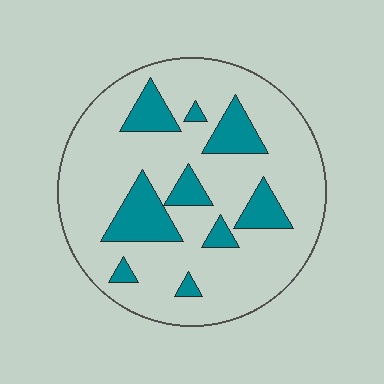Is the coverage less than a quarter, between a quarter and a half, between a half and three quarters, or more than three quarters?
Less than a quarter.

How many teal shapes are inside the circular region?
9.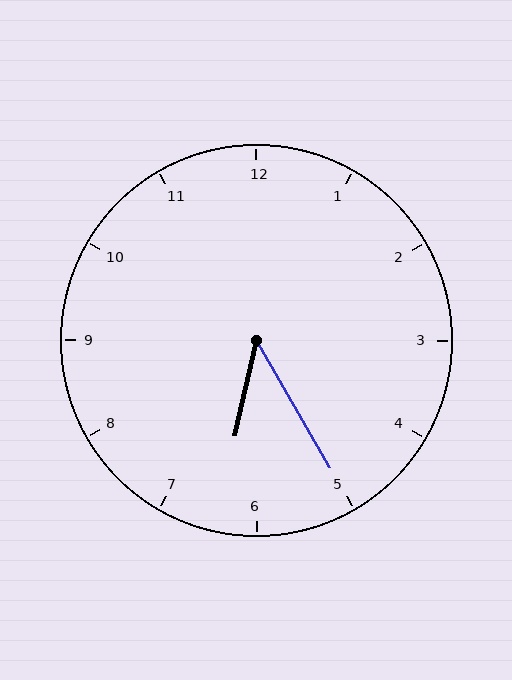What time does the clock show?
6:25.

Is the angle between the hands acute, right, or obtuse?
It is acute.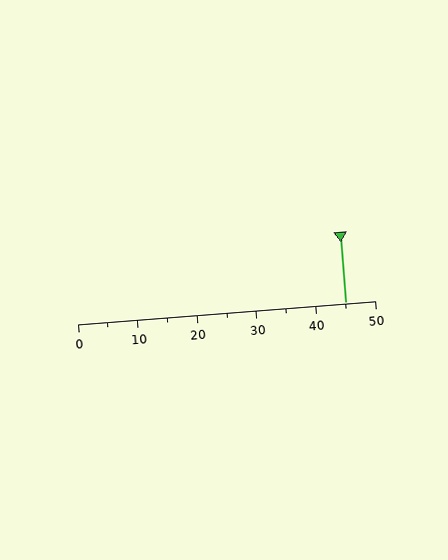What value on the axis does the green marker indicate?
The marker indicates approximately 45.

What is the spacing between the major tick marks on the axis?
The major ticks are spaced 10 apart.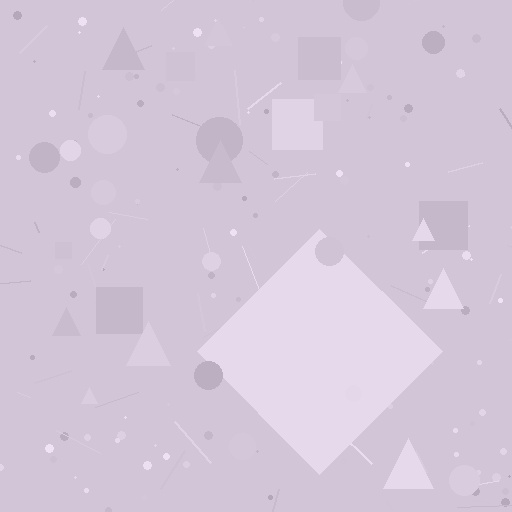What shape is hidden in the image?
A diamond is hidden in the image.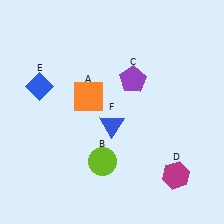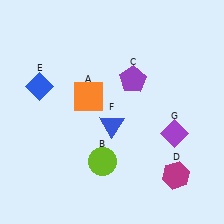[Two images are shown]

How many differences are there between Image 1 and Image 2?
There is 1 difference between the two images.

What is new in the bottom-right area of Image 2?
A purple diamond (G) was added in the bottom-right area of Image 2.